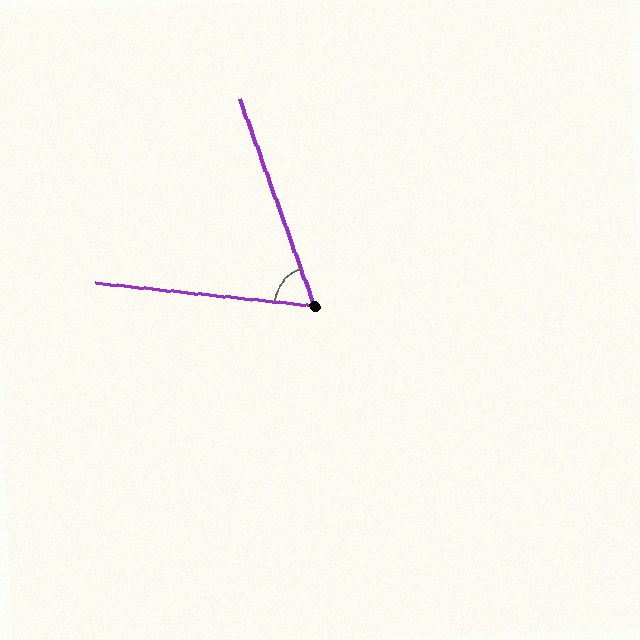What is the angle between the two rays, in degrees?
Approximately 64 degrees.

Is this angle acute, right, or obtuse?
It is acute.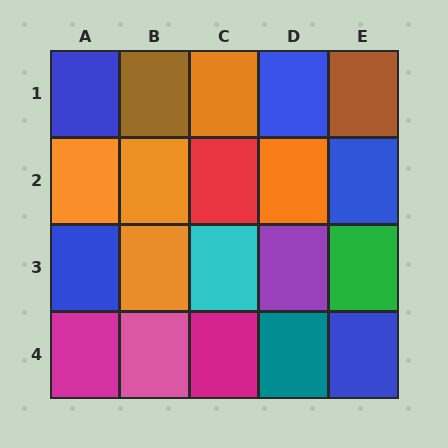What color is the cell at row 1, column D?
Blue.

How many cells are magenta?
2 cells are magenta.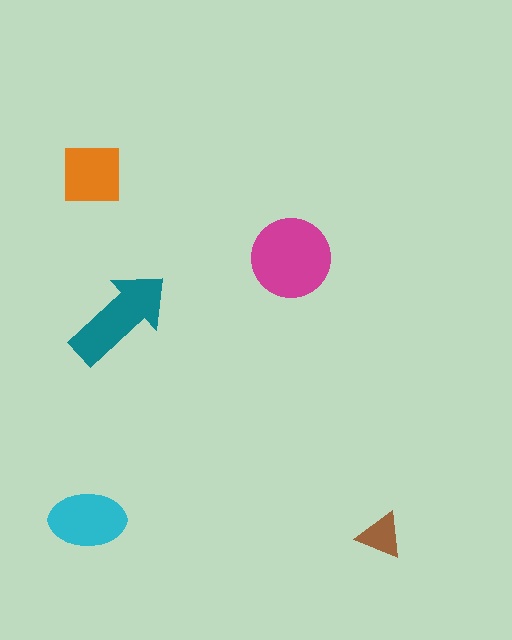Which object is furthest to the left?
The cyan ellipse is leftmost.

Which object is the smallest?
The brown triangle.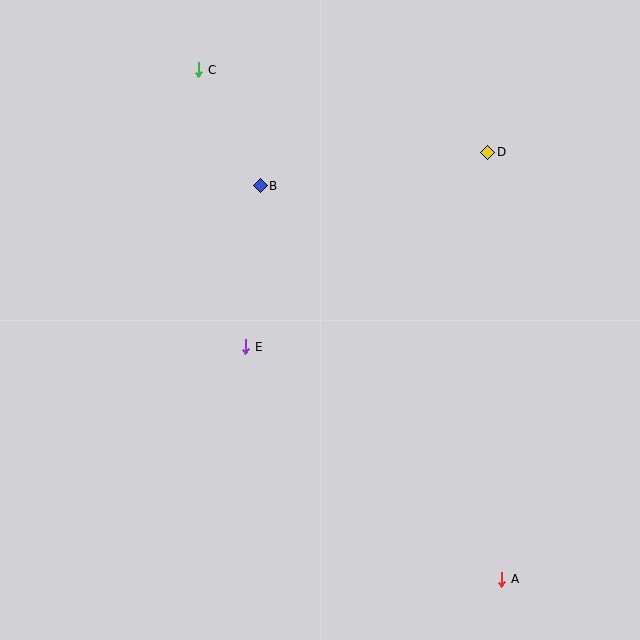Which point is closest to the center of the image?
Point E at (246, 347) is closest to the center.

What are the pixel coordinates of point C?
Point C is at (199, 70).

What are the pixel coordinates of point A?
Point A is at (502, 579).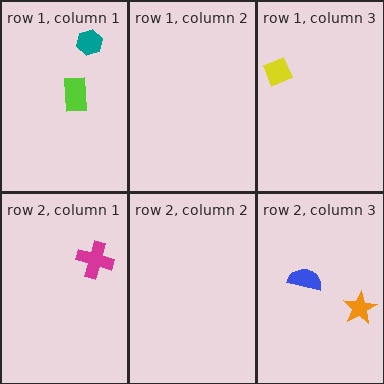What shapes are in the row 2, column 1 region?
The magenta cross.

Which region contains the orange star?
The row 2, column 3 region.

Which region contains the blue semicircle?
The row 2, column 3 region.